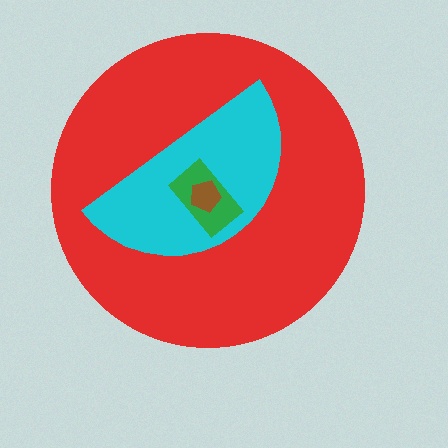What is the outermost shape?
The red circle.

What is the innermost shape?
The brown pentagon.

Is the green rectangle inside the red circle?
Yes.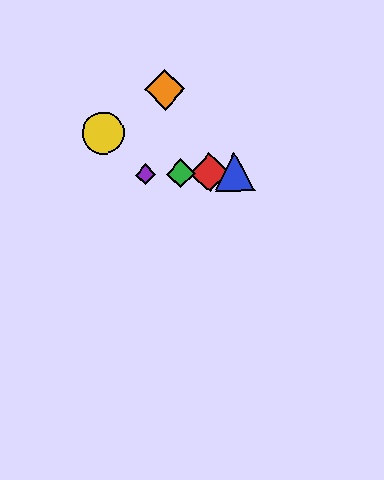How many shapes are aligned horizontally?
4 shapes (the red diamond, the blue triangle, the green diamond, the purple diamond) are aligned horizontally.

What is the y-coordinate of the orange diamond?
The orange diamond is at y≈90.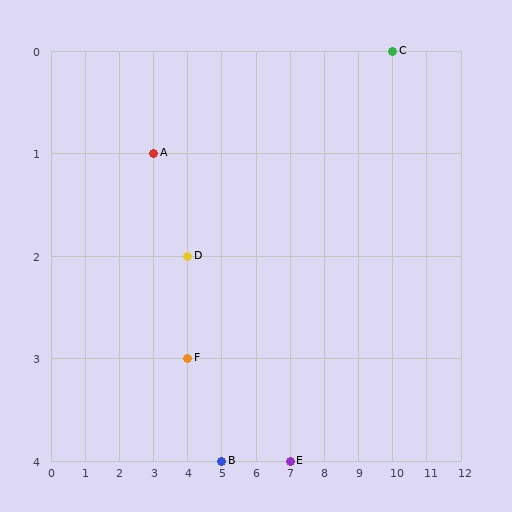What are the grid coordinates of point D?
Point D is at grid coordinates (4, 2).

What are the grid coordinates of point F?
Point F is at grid coordinates (4, 3).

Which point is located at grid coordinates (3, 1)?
Point A is at (3, 1).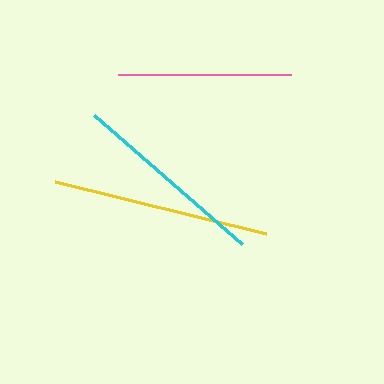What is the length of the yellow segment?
The yellow segment is approximately 217 pixels long.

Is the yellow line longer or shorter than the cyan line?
The yellow line is longer than the cyan line.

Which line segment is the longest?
The yellow line is the longest at approximately 217 pixels.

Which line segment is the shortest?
The pink line is the shortest at approximately 173 pixels.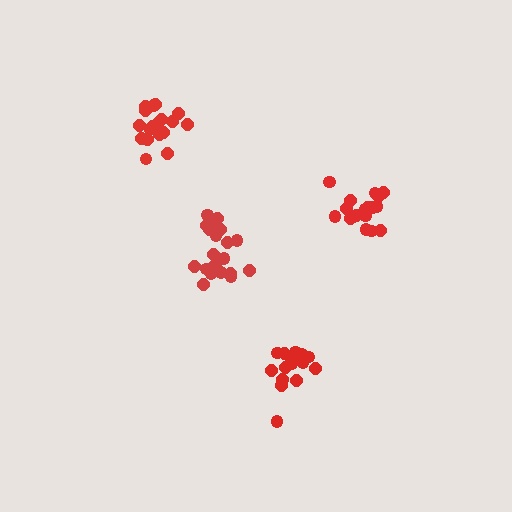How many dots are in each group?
Group 1: 21 dots, Group 2: 16 dots, Group 3: 19 dots, Group 4: 18 dots (74 total).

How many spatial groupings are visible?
There are 4 spatial groupings.